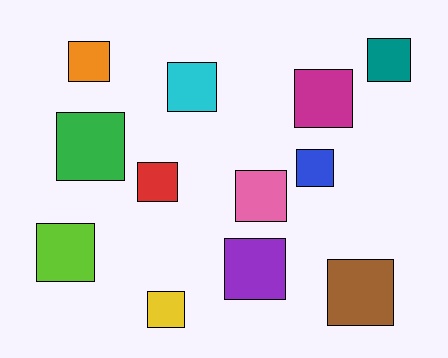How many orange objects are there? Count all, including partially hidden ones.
There is 1 orange object.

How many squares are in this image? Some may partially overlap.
There are 12 squares.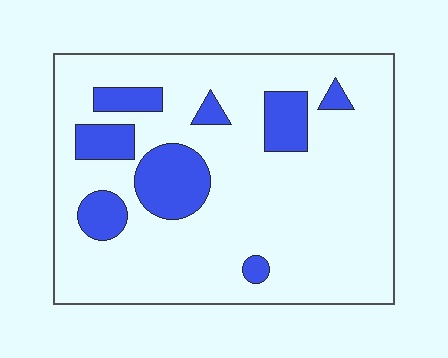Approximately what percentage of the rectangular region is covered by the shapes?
Approximately 20%.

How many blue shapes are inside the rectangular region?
8.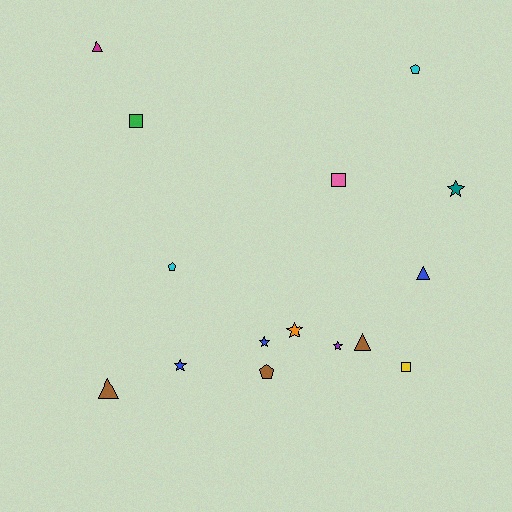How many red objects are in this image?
There are no red objects.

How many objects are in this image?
There are 15 objects.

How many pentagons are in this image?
There are 3 pentagons.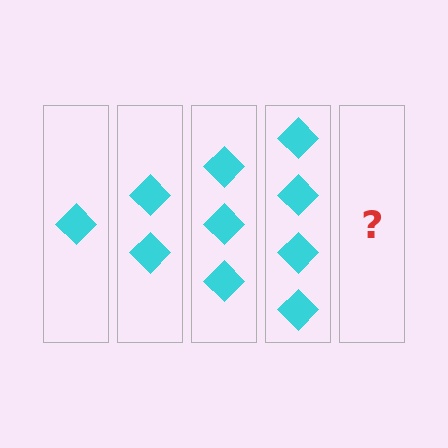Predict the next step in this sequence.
The next step is 5 diamonds.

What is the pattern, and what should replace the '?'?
The pattern is that each step adds one more diamond. The '?' should be 5 diamonds.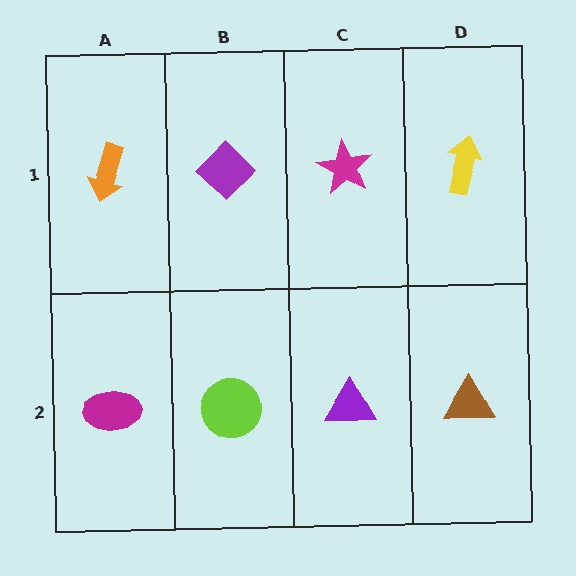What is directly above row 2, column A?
An orange arrow.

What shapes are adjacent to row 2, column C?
A magenta star (row 1, column C), a lime circle (row 2, column B), a brown triangle (row 2, column D).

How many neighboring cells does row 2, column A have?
2.